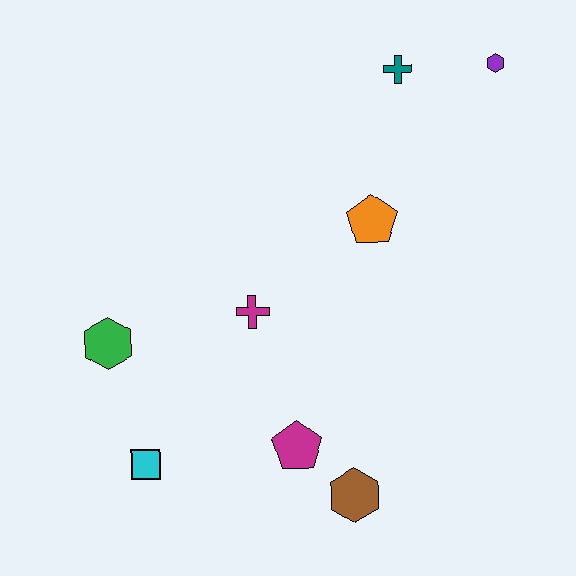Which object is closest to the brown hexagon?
The magenta pentagon is closest to the brown hexagon.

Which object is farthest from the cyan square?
The purple hexagon is farthest from the cyan square.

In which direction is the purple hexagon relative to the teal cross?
The purple hexagon is to the right of the teal cross.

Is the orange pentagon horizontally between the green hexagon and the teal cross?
Yes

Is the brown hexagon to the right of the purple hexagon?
No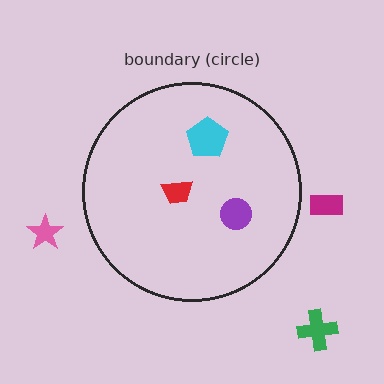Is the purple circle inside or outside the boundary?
Inside.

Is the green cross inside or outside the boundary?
Outside.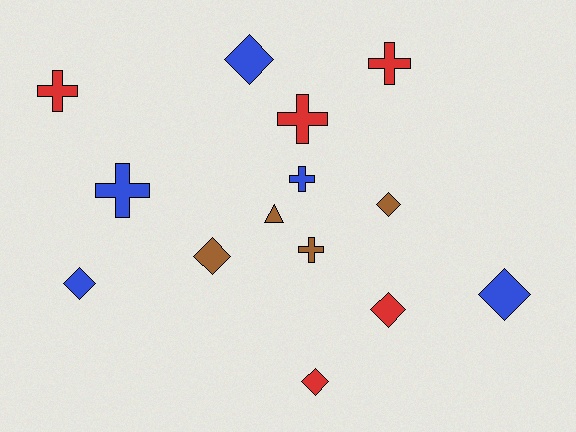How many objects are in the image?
There are 14 objects.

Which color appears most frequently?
Red, with 5 objects.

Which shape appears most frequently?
Diamond, with 7 objects.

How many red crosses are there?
There are 3 red crosses.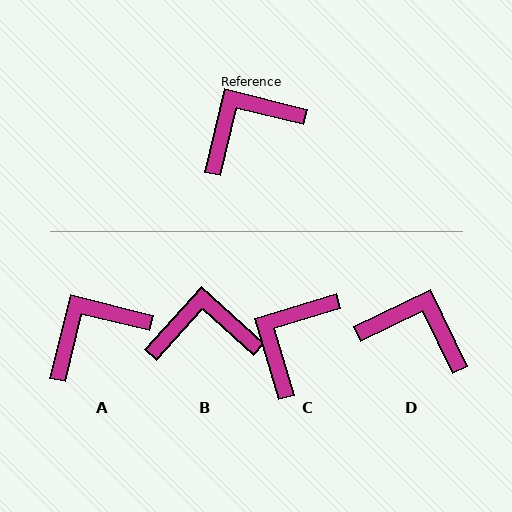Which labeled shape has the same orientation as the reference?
A.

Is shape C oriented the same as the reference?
No, it is off by about 30 degrees.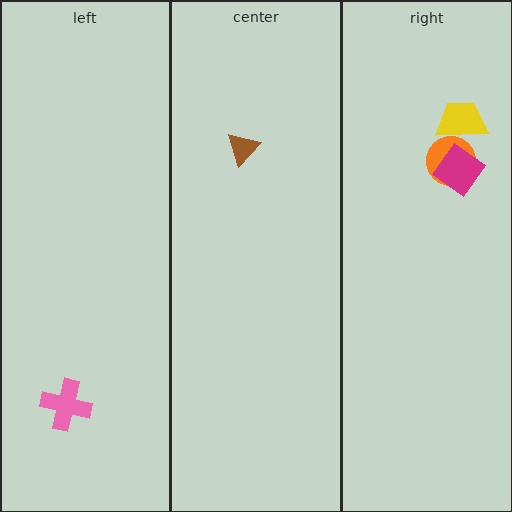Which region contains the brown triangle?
The center region.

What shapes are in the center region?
The brown triangle.